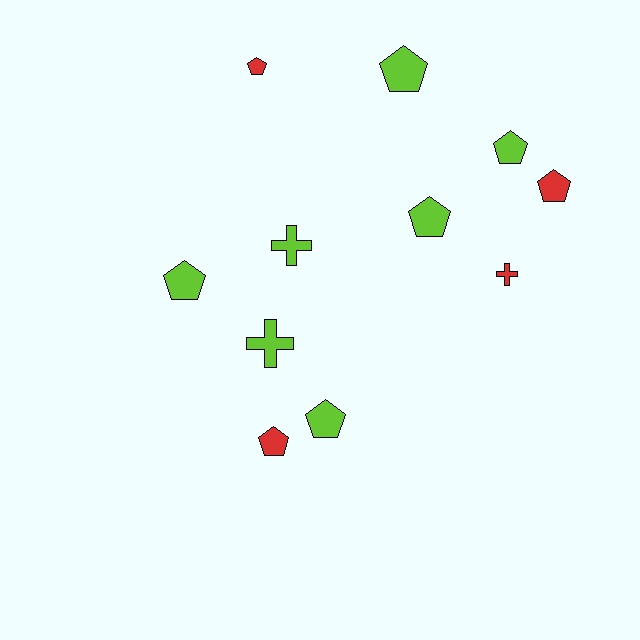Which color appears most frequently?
Lime, with 7 objects.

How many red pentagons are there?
There are 3 red pentagons.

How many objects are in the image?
There are 11 objects.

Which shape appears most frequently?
Pentagon, with 8 objects.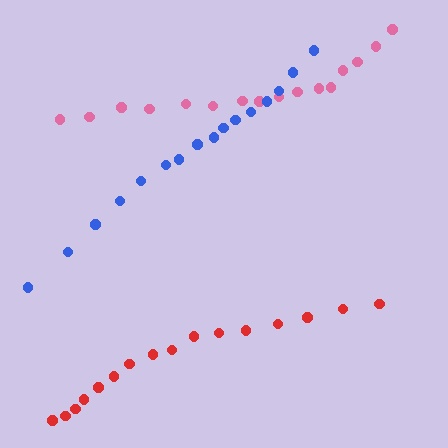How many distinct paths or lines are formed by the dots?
There are 3 distinct paths.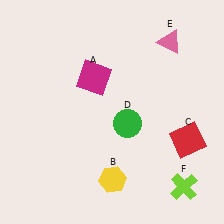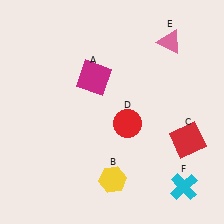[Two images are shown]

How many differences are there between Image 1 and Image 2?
There are 2 differences between the two images.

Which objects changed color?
D changed from green to red. F changed from lime to cyan.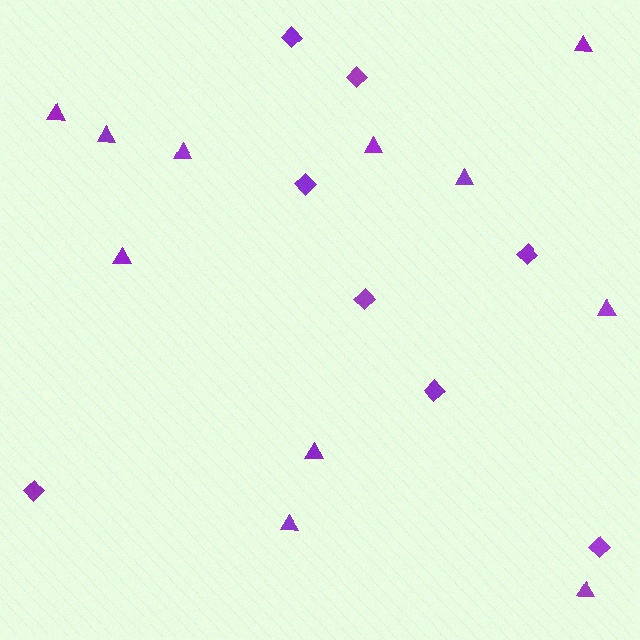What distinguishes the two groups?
There are 2 groups: one group of diamonds (8) and one group of triangles (11).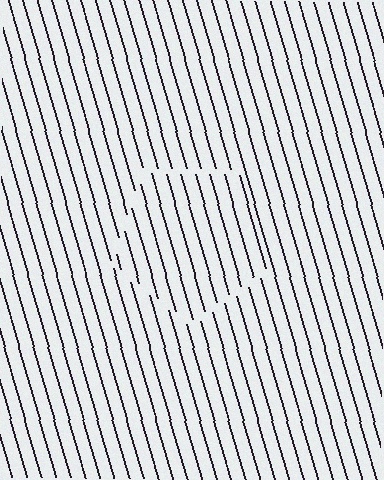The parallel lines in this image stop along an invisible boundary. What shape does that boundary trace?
An illusory pentagon. The interior of the shape contains the same grating, shifted by half a period — the contour is defined by the phase discontinuity where line-ends from the inner and outer gratings abut.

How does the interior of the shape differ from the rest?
The interior of the shape contains the same grating, shifted by half a period — the contour is defined by the phase discontinuity where line-ends from the inner and outer gratings abut.